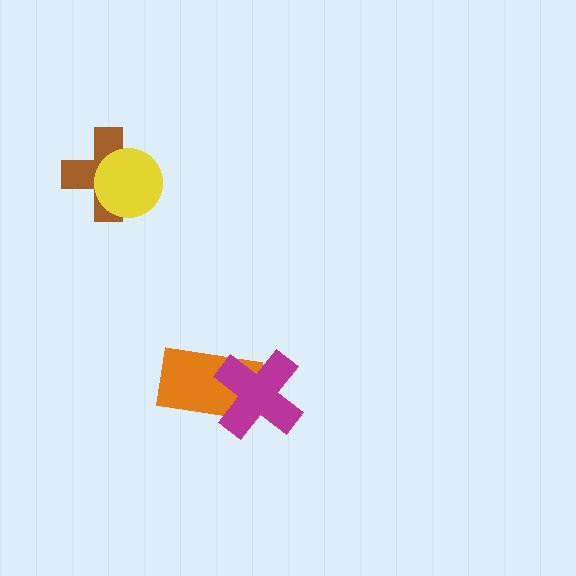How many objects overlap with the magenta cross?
1 object overlaps with the magenta cross.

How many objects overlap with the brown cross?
1 object overlaps with the brown cross.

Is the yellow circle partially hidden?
No, no other shape covers it.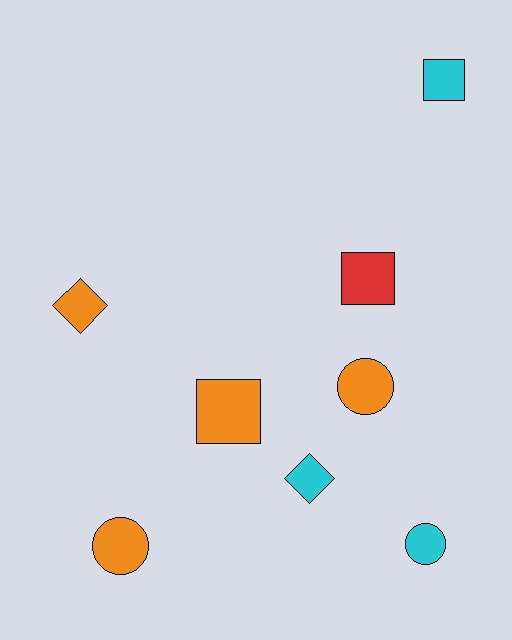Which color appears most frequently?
Orange, with 4 objects.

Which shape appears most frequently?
Circle, with 3 objects.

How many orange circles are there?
There are 2 orange circles.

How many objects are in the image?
There are 8 objects.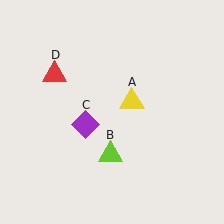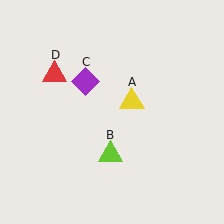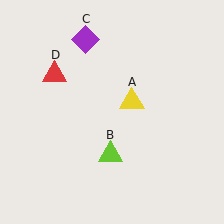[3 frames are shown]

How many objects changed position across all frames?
1 object changed position: purple diamond (object C).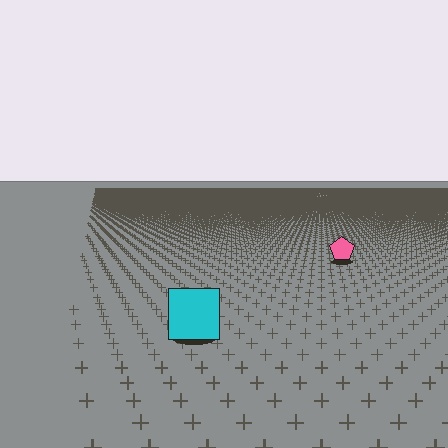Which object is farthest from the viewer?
The pink pentagon is farthest from the viewer. It appears smaller and the ground texture around it is denser.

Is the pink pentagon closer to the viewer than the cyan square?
No. The cyan square is closer — you can tell from the texture gradient: the ground texture is coarser near it.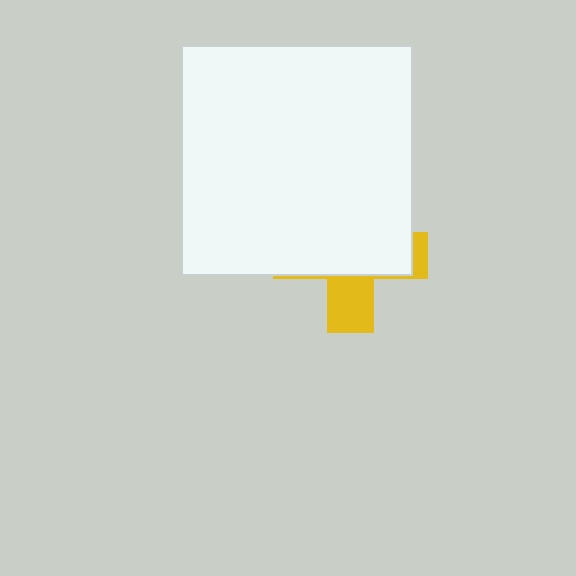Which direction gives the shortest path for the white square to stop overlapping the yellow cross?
Moving up gives the shortest separation.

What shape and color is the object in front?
The object in front is a white square.